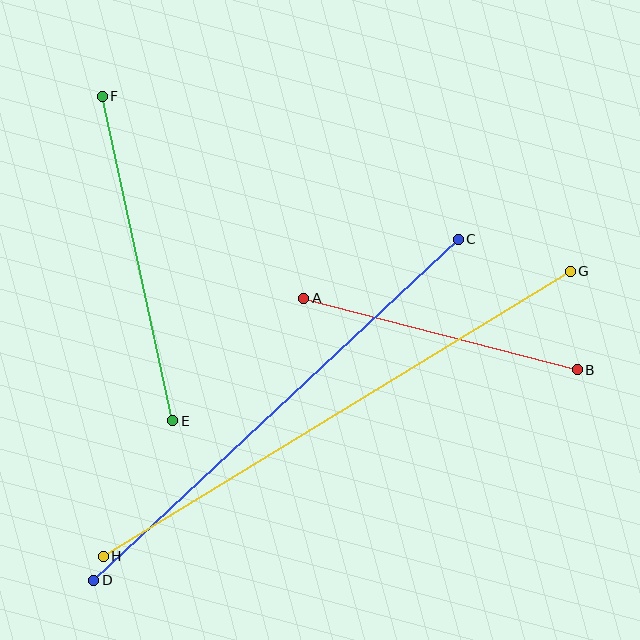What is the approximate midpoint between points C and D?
The midpoint is at approximately (276, 410) pixels.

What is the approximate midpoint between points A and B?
The midpoint is at approximately (440, 334) pixels.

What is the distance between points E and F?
The distance is approximately 332 pixels.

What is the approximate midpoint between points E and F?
The midpoint is at approximately (137, 258) pixels.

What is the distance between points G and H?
The distance is approximately 547 pixels.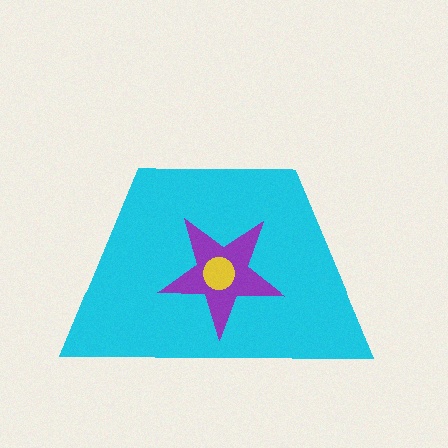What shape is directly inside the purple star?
The yellow circle.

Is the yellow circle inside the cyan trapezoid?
Yes.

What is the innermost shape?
The yellow circle.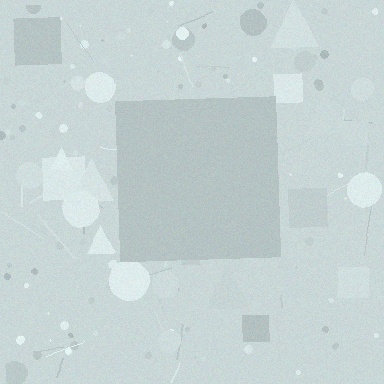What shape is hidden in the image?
A square is hidden in the image.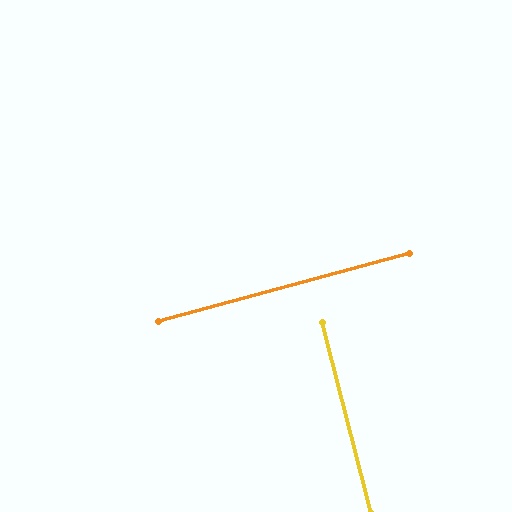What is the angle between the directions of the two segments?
Approximately 89 degrees.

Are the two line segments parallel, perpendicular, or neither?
Perpendicular — they meet at approximately 89°.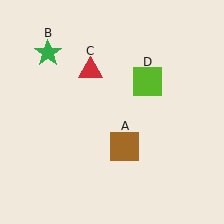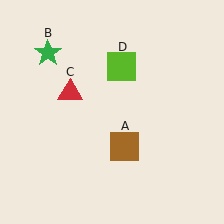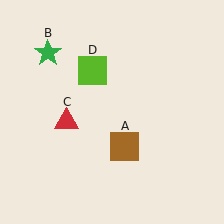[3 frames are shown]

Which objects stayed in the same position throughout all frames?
Brown square (object A) and green star (object B) remained stationary.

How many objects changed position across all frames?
2 objects changed position: red triangle (object C), lime square (object D).